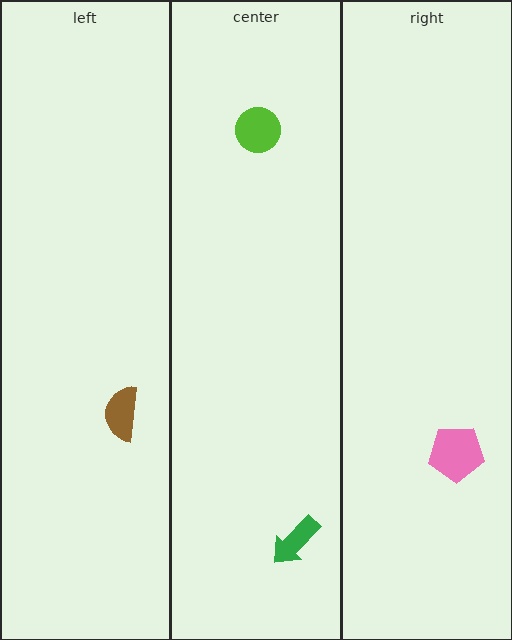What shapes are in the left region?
The brown semicircle.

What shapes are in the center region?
The lime circle, the green arrow.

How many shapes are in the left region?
1.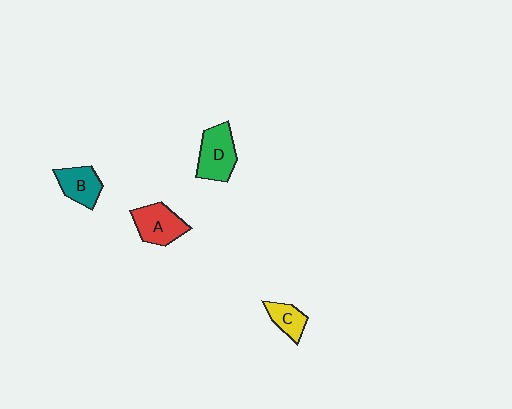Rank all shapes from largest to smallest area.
From largest to smallest: D (green), A (red), B (teal), C (yellow).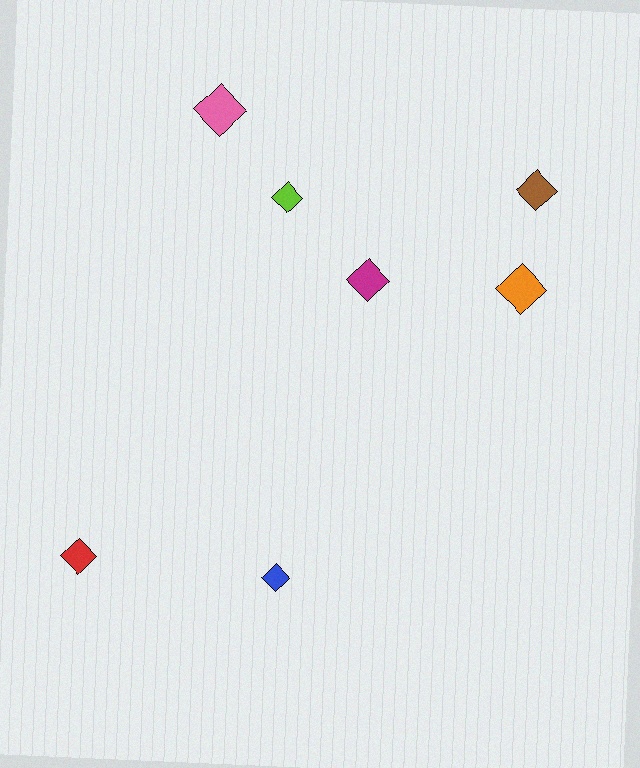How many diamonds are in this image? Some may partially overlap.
There are 7 diamonds.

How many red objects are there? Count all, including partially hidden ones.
There is 1 red object.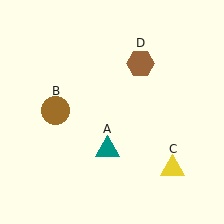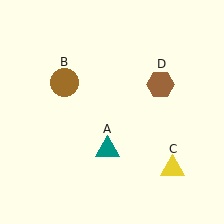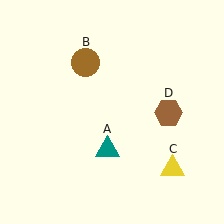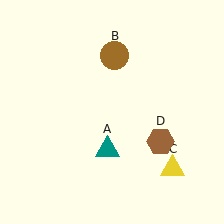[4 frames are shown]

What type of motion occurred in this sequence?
The brown circle (object B), brown hexagon (object D) rotated clockwise around the center of the scene.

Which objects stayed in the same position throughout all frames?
Teal triangle (object A) and yellow triangle (object C) remained stationary.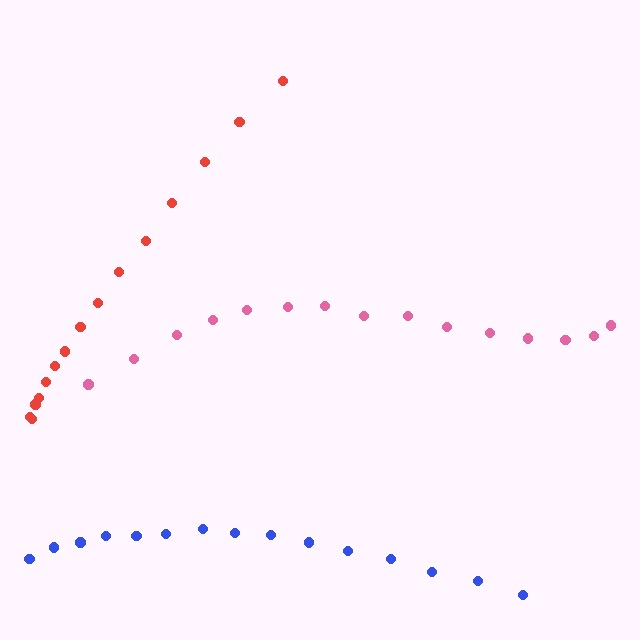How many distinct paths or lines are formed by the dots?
There are 3 distinct paths.